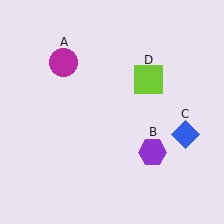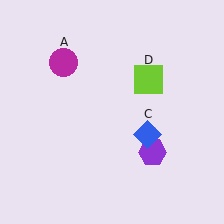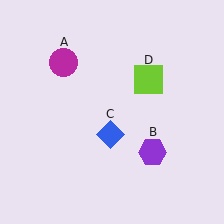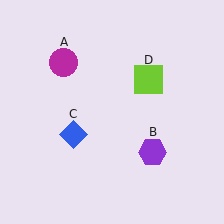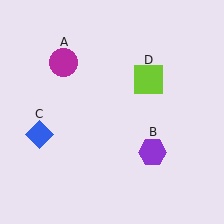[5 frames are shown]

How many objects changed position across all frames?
1 object changed position: blue diamond (object C).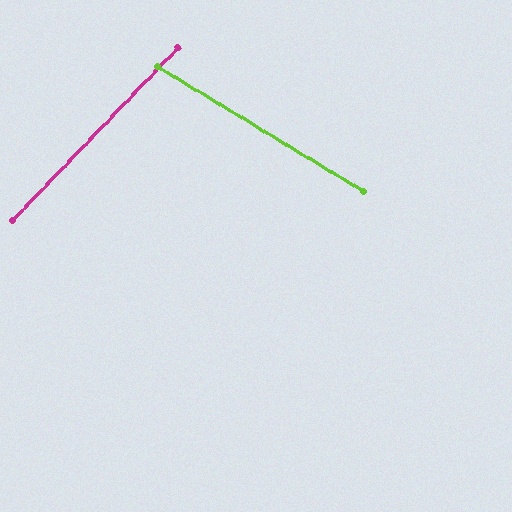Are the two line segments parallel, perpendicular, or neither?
Neither parallel nor perpendicular — they differ by about 78°.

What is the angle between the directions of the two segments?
Approximately 78 degrees.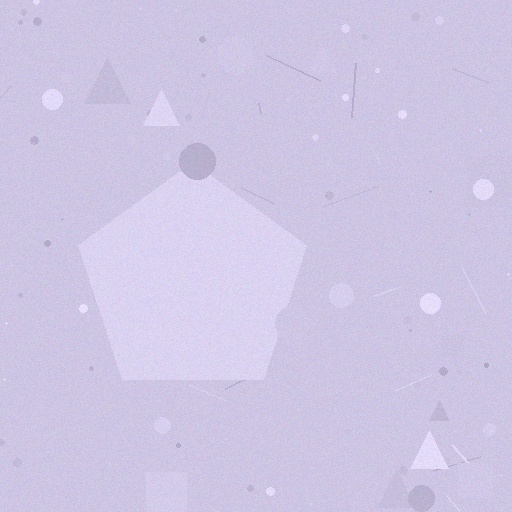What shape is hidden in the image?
A pentagon is hidden in the image.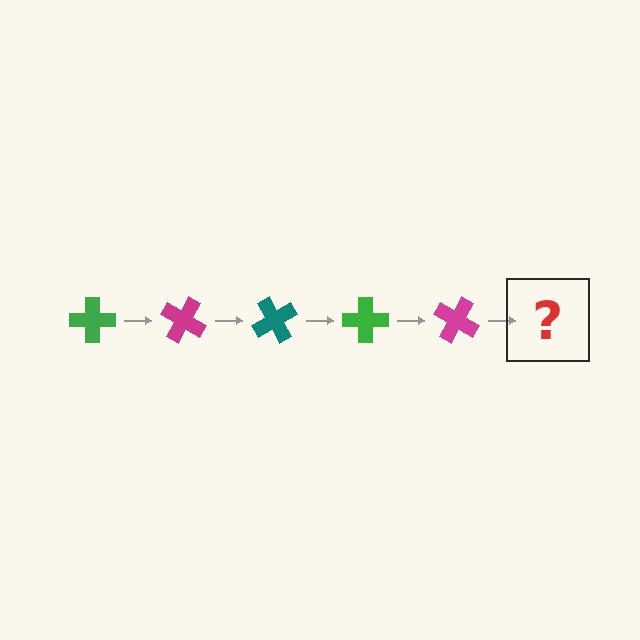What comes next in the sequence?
The next element should be a teal cross, rotated 150 degrees from the start.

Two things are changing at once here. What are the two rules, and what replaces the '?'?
The two rules are that it rotates 30 degrees each step and the color cycles through green, magenta, and teal. The '?' should be a teal cross, rotated 150 degrees from the start.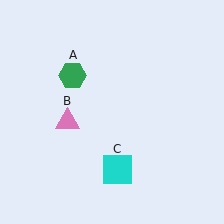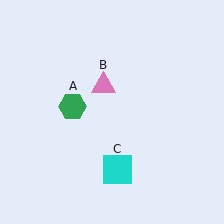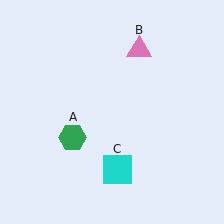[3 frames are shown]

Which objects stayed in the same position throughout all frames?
Cyan square (object C) remained stationary.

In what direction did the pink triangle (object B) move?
The pink triangle (object B) moved up and to the right.